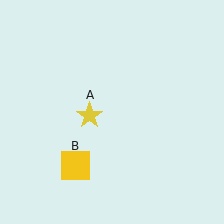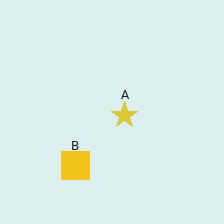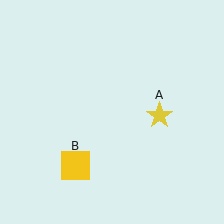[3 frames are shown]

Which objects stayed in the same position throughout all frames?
Yellow square (object B) remained stationary.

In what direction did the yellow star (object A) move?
The yellow star (object A) moved right.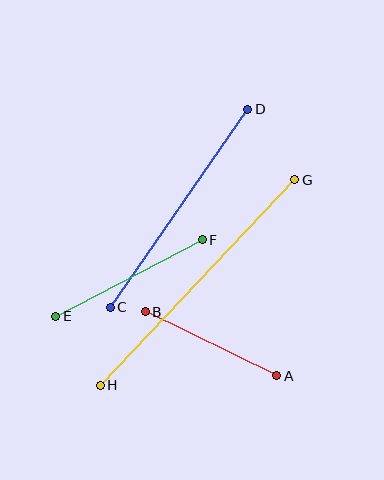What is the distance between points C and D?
The distance is approximately 241 pixels.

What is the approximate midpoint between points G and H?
The midpoint is at approximately (198, 283) pixels.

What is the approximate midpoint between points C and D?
The midpoint is at approximately (179, 208) pixels.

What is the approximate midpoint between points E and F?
The midpoint is at approximately (129, 278) pixels.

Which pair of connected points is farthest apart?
Points G and H are farthest apart.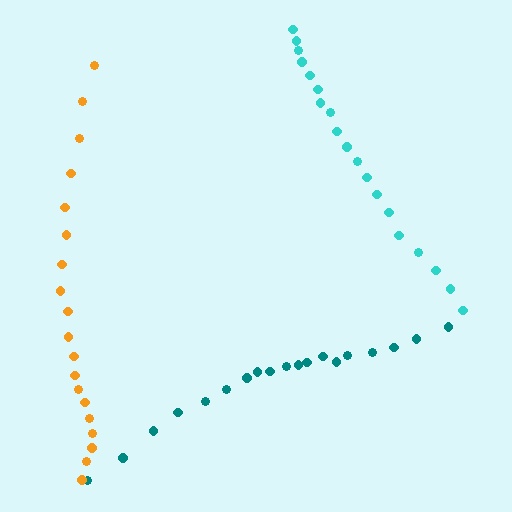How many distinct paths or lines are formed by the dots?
There are 3 distinct paths.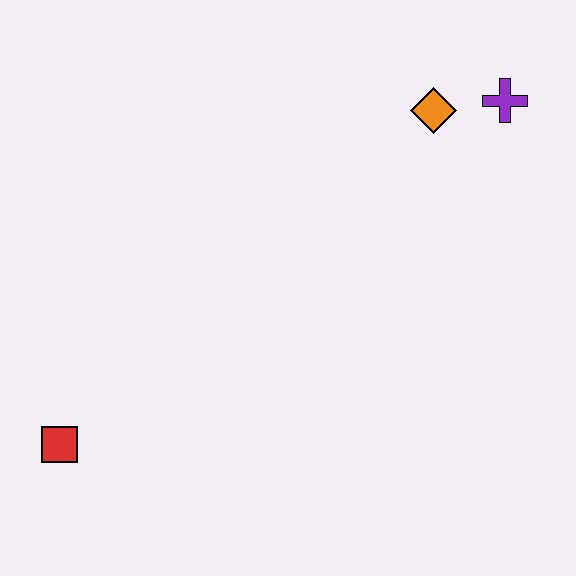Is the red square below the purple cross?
Yes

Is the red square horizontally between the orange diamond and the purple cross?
No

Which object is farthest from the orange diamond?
The red square is farthest from the orange diamond.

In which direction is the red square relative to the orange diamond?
The red square is to the left of the orange diamond.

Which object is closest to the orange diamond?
The purple cross is closest to the orange diamond.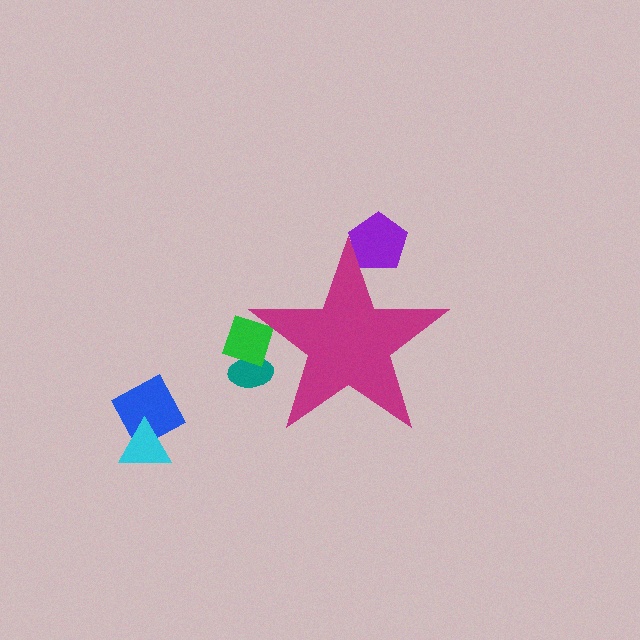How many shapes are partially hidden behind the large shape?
3 shapes are partially hidden.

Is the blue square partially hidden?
No, the blue square is fully visible.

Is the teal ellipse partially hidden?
Yes, the teal ellipse is partially hidden behind the magenta star.